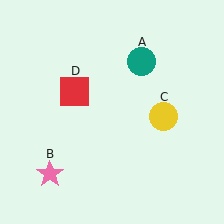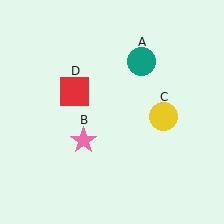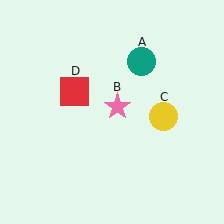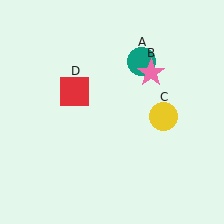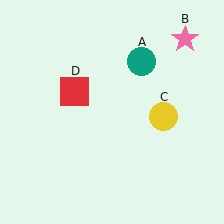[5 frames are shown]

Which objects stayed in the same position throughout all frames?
Teal circle (object A) and yellow circle (object C) and red square (object D) remained stationary.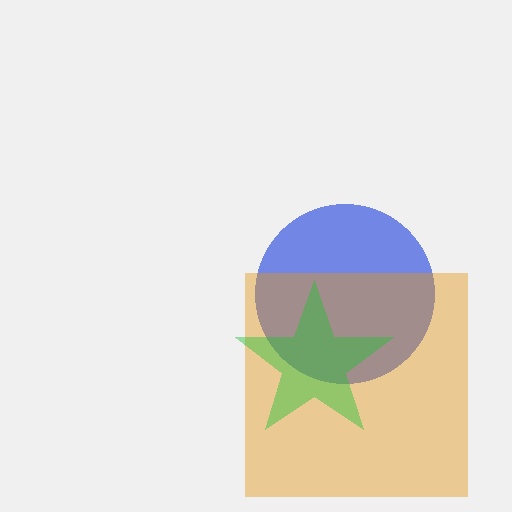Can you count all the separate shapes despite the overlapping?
Yes, there are 3 separate shapes.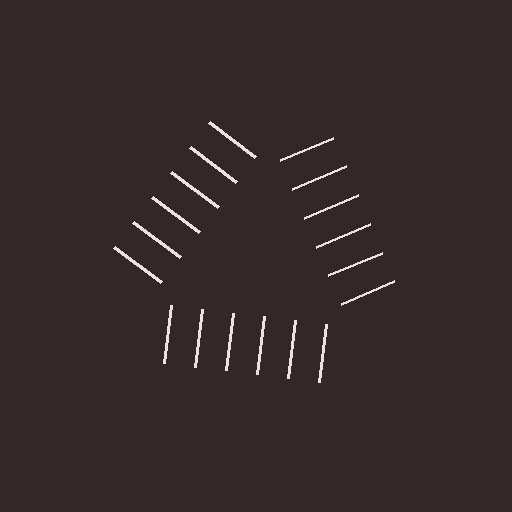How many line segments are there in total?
18 — 6 along each of the 3 edges.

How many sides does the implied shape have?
3 sides — the line-ends trace a triangle.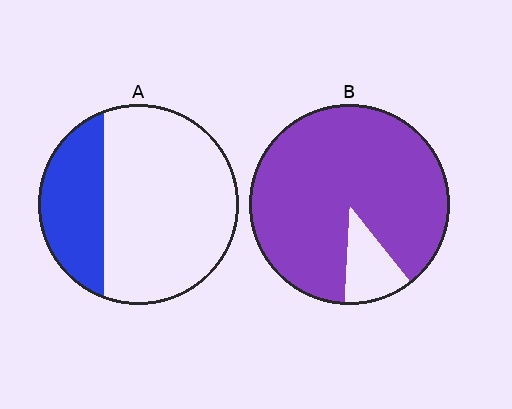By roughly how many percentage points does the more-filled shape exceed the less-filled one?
By roughly 60 percentage points (B over A).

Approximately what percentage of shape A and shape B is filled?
A is approximately 30% and B is approximately 90%.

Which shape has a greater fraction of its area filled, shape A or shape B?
Shape B.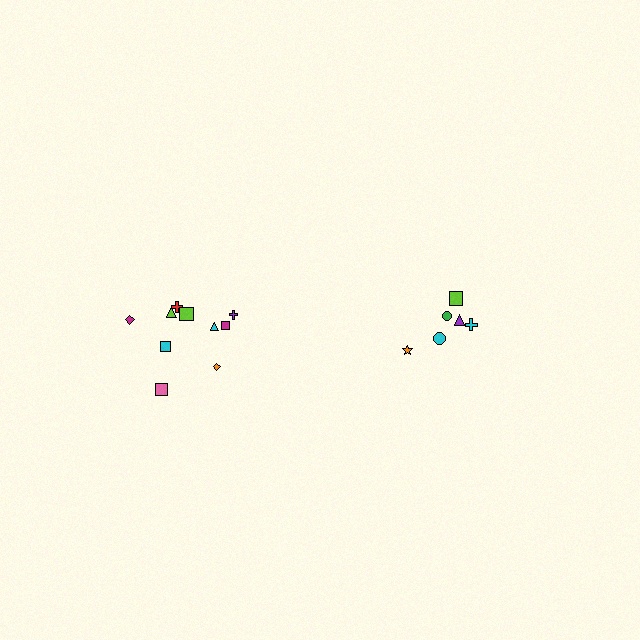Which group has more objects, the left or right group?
The left group.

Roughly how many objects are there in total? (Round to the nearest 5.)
Roughly 15 objects in total.